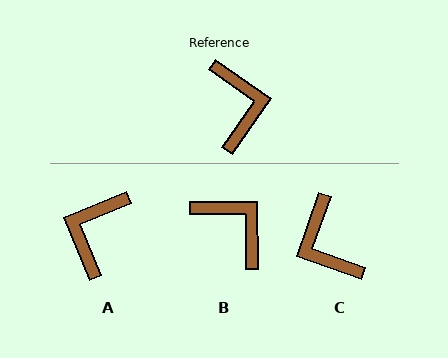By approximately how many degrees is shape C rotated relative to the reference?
Approximately 164 degrees clockwise.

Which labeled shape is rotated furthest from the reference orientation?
C, about 164 degrees away.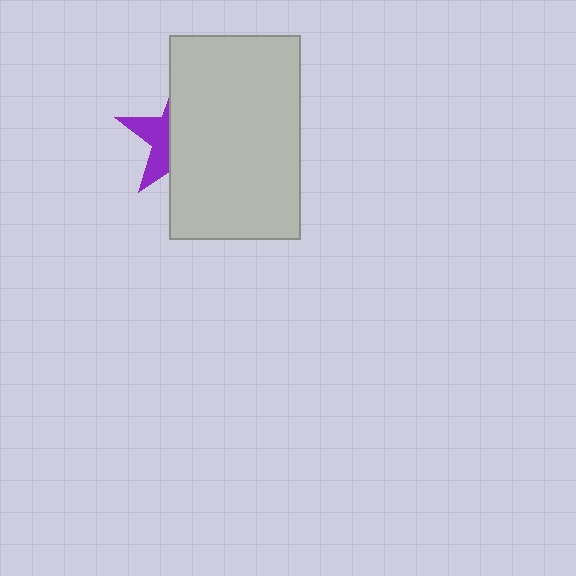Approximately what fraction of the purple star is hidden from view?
Roughly 64% of the purple star is hidden behind the light gray rectangle.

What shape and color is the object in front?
The object in front is a light gray rectangle.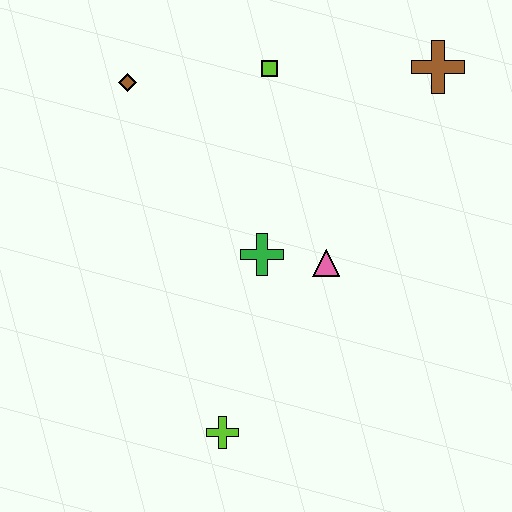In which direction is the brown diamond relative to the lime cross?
The brown diamond is above the lime cross.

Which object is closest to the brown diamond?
The lime square is closest to the brown diamond.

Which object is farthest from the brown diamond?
The lime cross is farthest from the brown diamond.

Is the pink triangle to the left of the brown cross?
Yes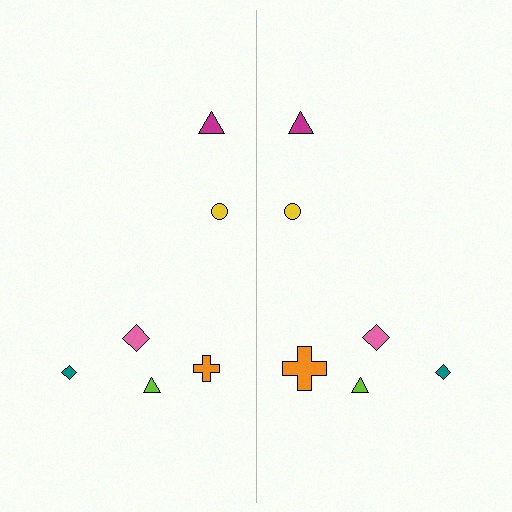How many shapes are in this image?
There are 12 shapes in this image.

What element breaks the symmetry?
The orange cross on the right side has a different size than its mirror counterpart.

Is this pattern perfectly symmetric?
No, the pattern is not perfectly symmetric. The orange cross on the right side has a different size than its mirror counterpart.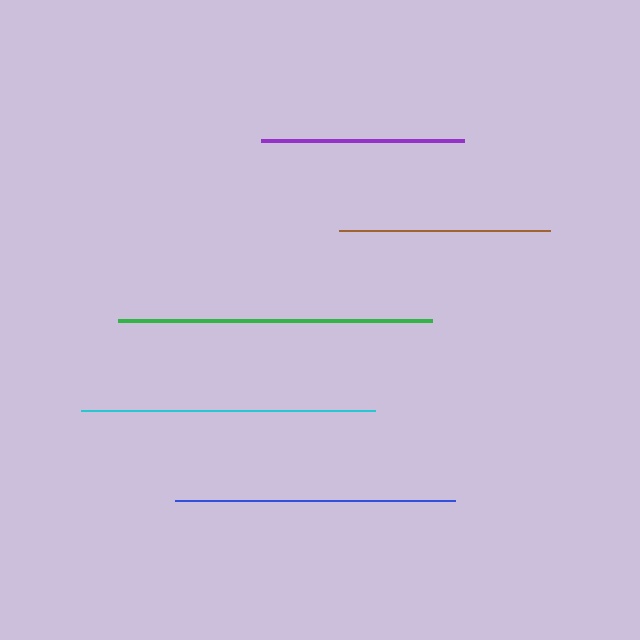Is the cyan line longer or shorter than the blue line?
The cyan line is longer than the blue line.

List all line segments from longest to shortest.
From longest to shortest: green, cyan, blue, brown, purple.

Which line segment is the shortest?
The purple line is the shortest at approximately 203 pixels.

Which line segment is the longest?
The green line is the longest at approximately 314 pixels.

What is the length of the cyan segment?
The cyan segment is approximately 295 pixels long.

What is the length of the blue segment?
The blue segment is approximately 280 pixels long.